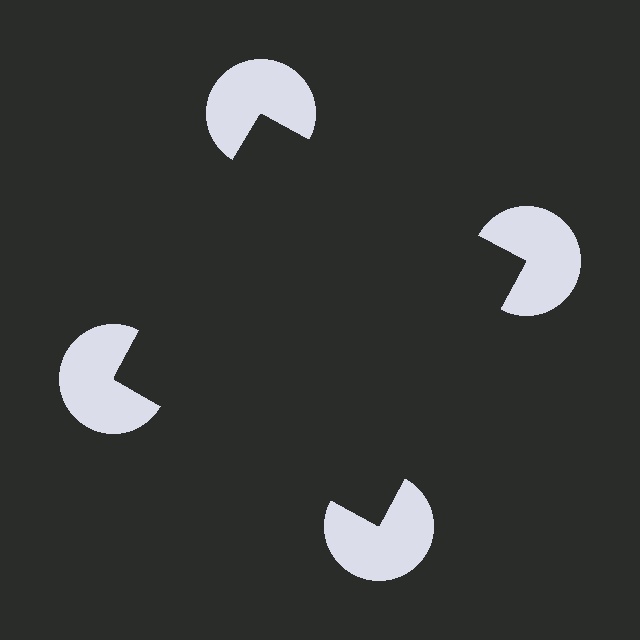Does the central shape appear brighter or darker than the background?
It typically appears slightly darker than the background, even though no actual brightness change is drawn.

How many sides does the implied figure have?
4 sides.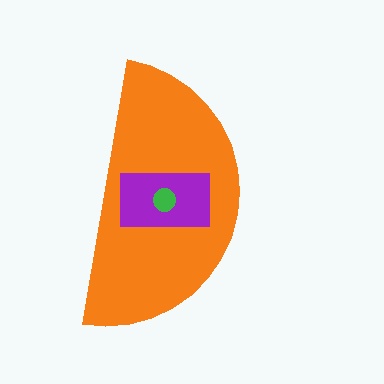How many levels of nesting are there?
3.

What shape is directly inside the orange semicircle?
The purple rectangle.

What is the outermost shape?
The orange semicircle.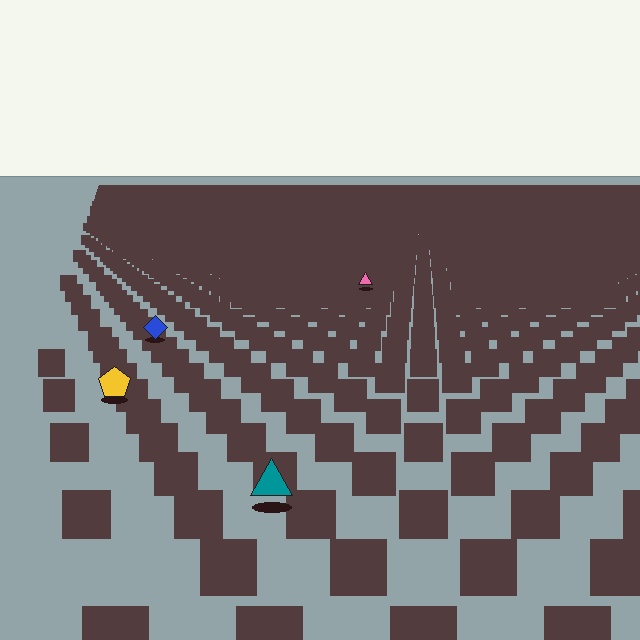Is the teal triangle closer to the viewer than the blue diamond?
Yes. The teal triangle is closer — you can tell from the texture gradient: the ground texture is coarser near it.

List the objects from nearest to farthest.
From nearest to farthest: the teal triangle, the yellow pentagon, the blue diamond, the pink triangle.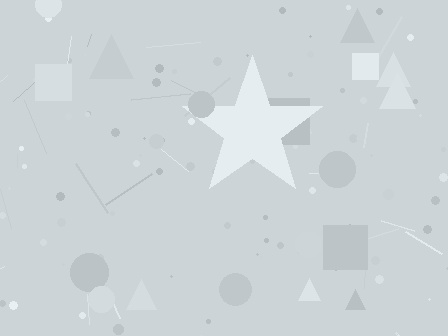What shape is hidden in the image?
A star is hidden in the image.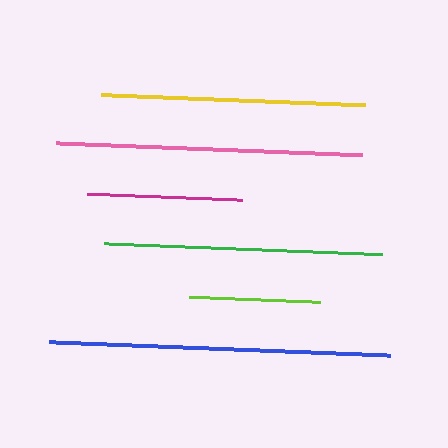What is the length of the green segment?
The green segment is approximately 279 pixels long.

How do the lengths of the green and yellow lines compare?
The green and yellow lines are approximately the same length.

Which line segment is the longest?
The blue line is the longest at approximately 341 pixels.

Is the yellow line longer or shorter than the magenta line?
The yellow line is longer than the magenta line.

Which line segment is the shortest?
The lime line is the shortest at approximately 132 pixels.